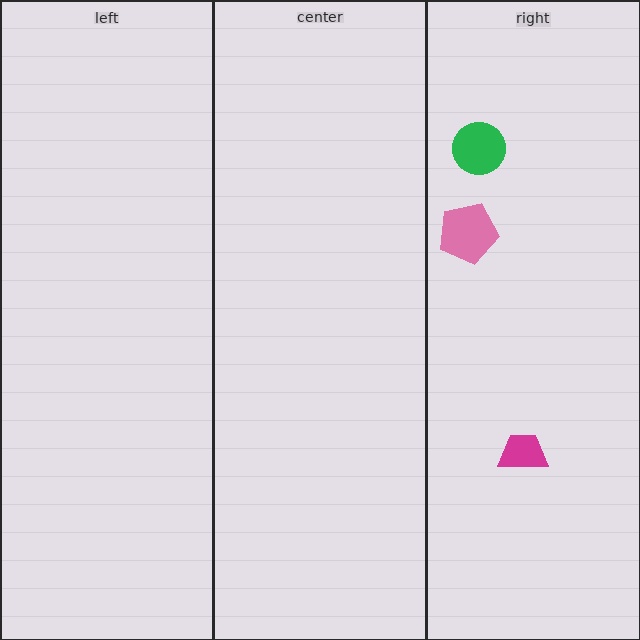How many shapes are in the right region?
3.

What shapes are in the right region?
The magenta trapezoid, the green circle, the pink pentagon.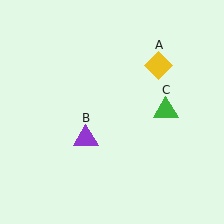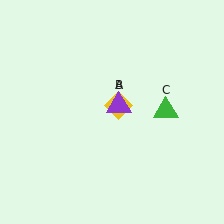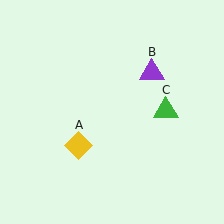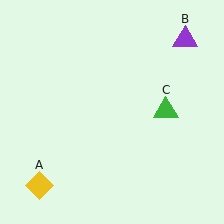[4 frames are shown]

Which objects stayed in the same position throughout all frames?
Green triangle (object C) remained stationary.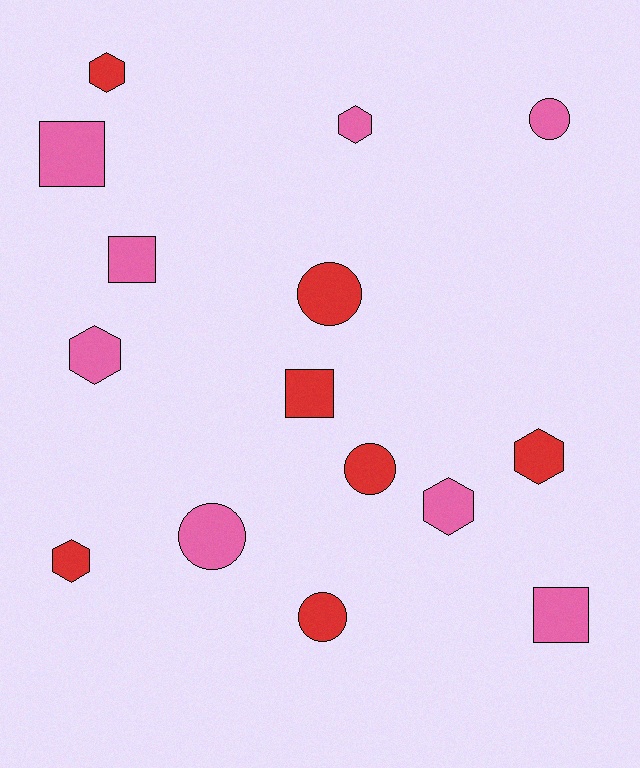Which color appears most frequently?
Pink, with 8 objects.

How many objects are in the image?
There are 15 objects.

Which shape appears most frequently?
Hexagon, with 6 objects.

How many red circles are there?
There are 3 red circles.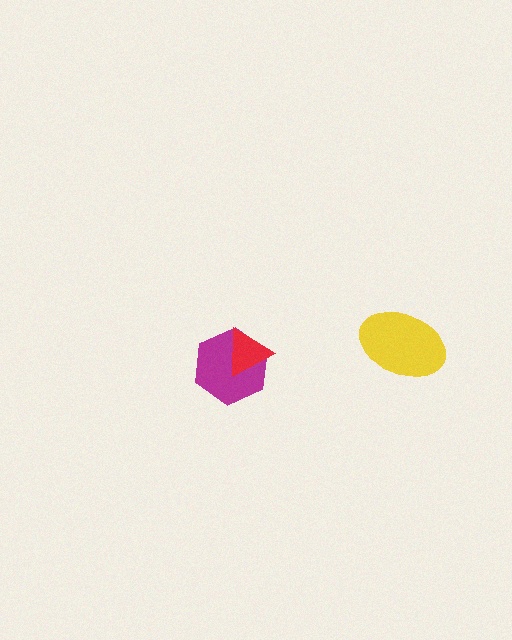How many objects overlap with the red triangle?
1 object overlaps with the red triangle.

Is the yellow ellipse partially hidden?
No, no other shape covers it.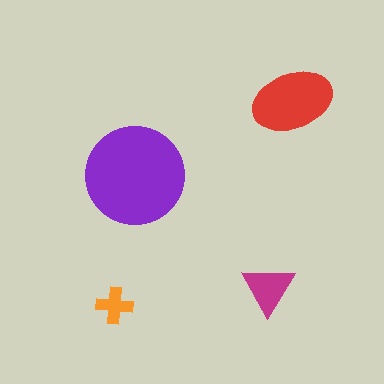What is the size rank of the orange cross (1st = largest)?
4th.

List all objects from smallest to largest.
The orange cross, the magenta triangle, the red ellipse, the purple circle.